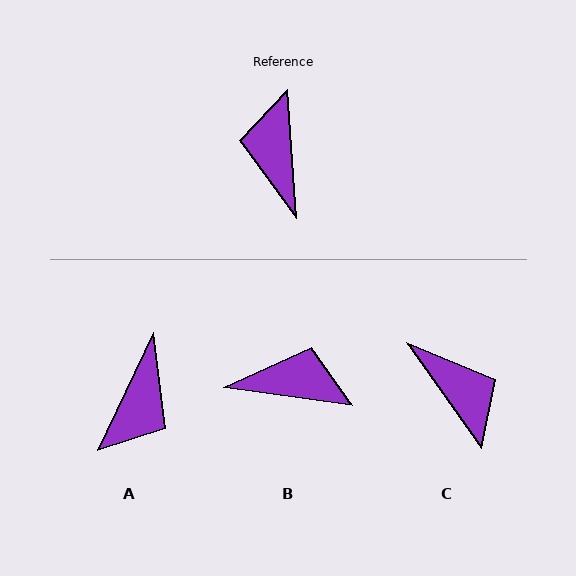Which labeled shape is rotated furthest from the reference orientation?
A, about 151 degrees away.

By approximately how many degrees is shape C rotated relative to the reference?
Approximately 149 degrees clockwise.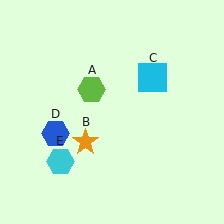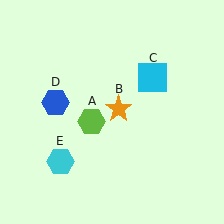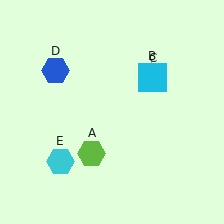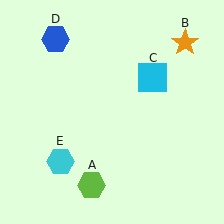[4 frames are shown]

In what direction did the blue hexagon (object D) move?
The blue hexagon (object D) moved up.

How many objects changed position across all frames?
3 objects changed position: lime hexagon (object A), orange star (object B), blue hexagon (object D).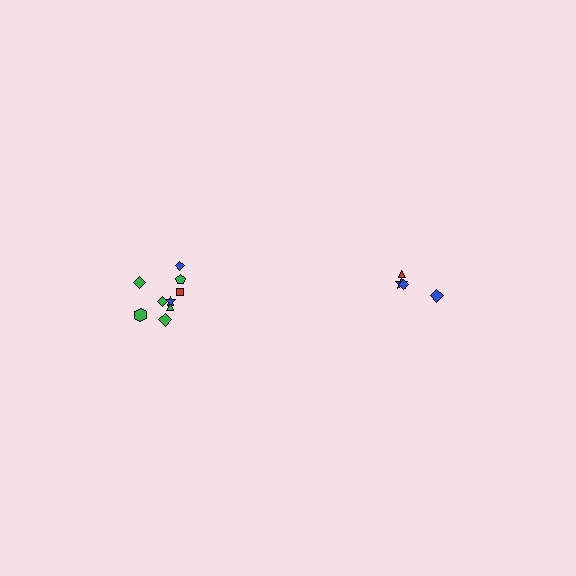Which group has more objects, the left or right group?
The left group.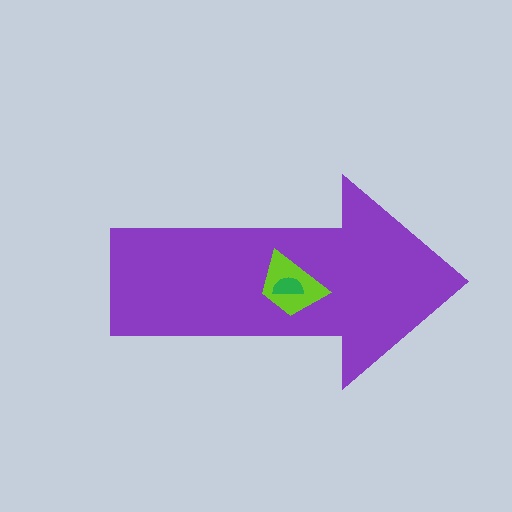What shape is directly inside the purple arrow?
The lime trapezoid.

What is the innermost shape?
The green semicircle.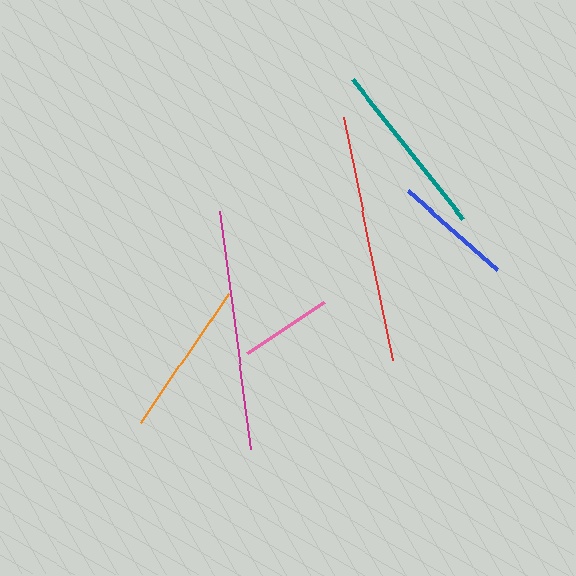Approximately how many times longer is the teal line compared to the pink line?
The teal line is approximately 1.9 times the length of the pink line.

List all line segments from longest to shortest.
From longest to shortest: red, magenta, teal, orange, blue, pink.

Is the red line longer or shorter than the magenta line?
The red line is longer than the magenta line.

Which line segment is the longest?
The red line is the longest at approximately 247 pixels.